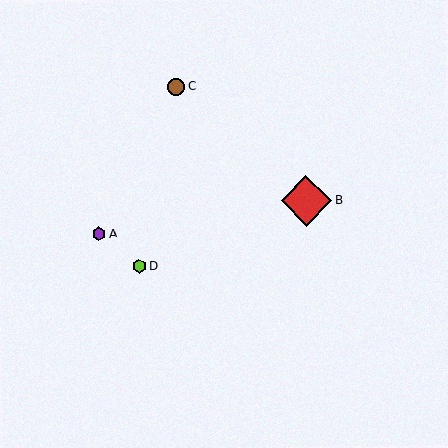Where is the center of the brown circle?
The center of the brown circle is at (176, 87).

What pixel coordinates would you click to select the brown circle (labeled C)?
Click at (176, 87) to select the brown circle C.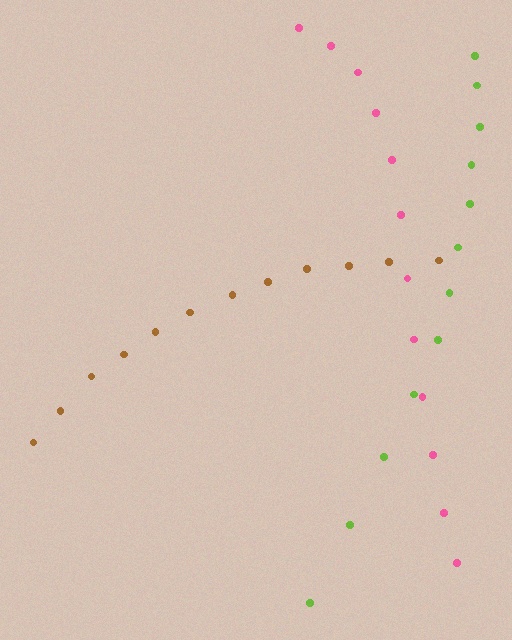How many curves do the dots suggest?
There are 3 distinct paths.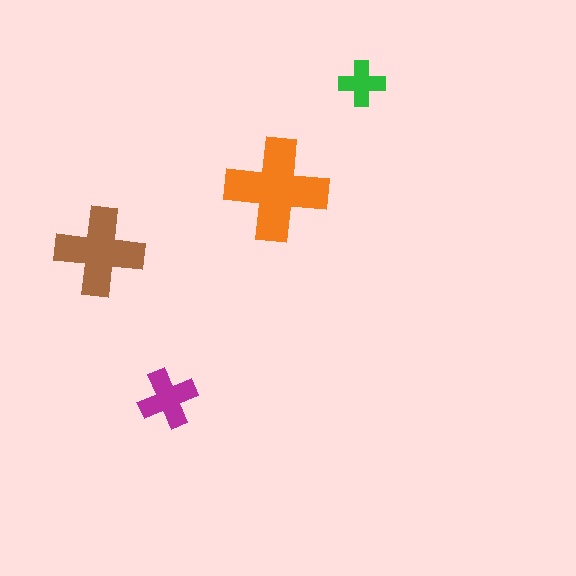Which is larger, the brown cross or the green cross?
The brown one.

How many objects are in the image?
There are 4 objects in the image.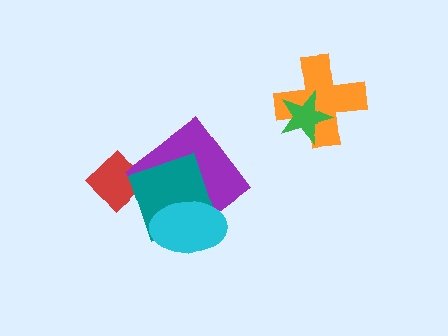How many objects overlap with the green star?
1 object overlaps with the green star.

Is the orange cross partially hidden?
Yes, it is partially covered by another shape.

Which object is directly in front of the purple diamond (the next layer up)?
The teal square is directly in front of the purple diamond.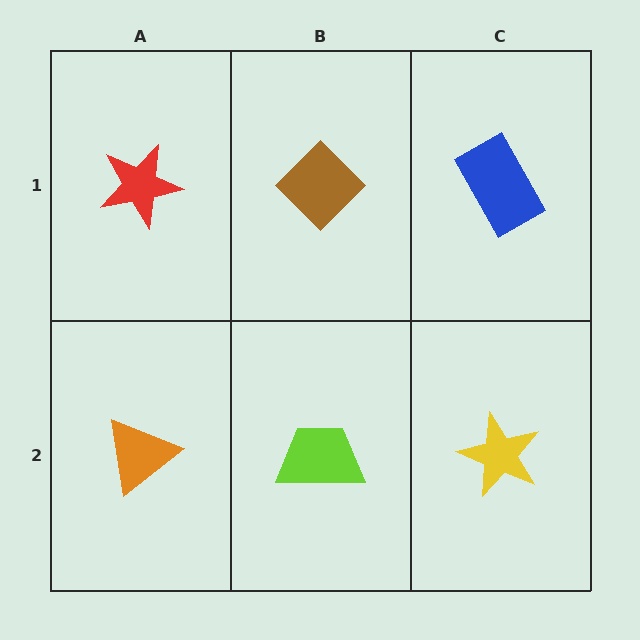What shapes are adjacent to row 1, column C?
A yellow star (row 2, column C), a brown diamond (row 1, column B).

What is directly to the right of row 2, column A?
A lime trapezoid.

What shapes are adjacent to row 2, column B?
A brown diamond (row 1, column B), an orange triangle (row 2, column A), a yellow star (row 2, column C).